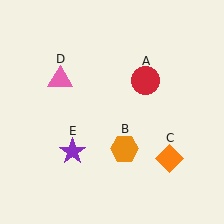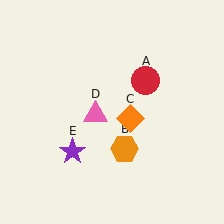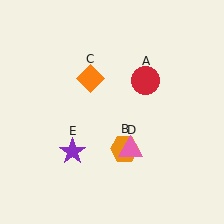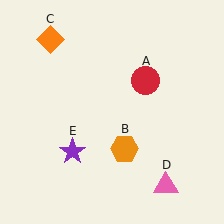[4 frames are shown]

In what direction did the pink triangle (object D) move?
The pink triangle (object D) moved down and to the right.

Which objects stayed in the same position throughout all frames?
Red circle (object A) and orange hexagon (object B) and purple star (object E) remained stationary.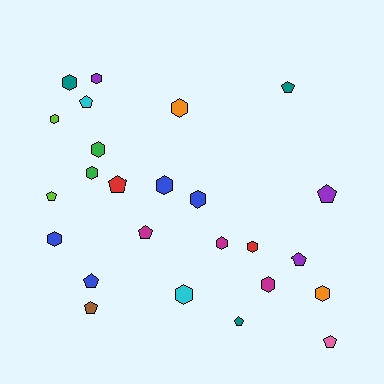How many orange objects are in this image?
There are 2 orange objects.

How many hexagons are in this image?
There are 14 hexagons.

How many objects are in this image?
There are 25 objects.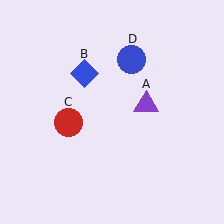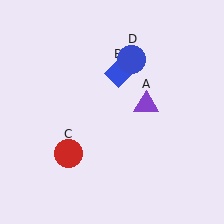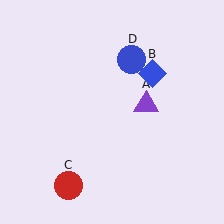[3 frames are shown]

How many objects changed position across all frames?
2 objects changed position: blue diamond (object B), red circle (object C).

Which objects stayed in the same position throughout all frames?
Purple triangle (object A) and blue circle (object D) remained stationary.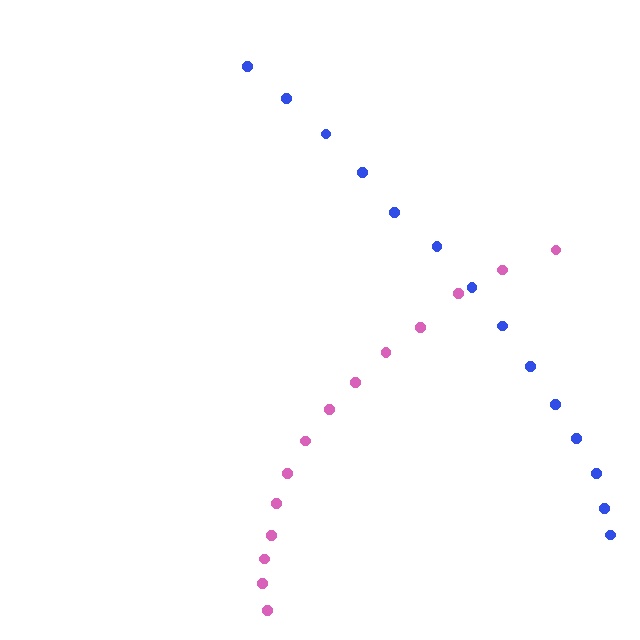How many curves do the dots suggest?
There are 2 distinct paths.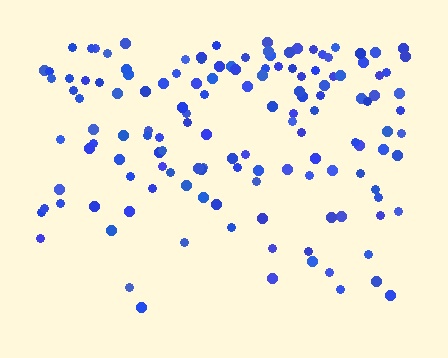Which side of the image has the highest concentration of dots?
The top.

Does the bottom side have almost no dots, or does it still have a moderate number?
Still a moderate number, just noticeably fewer than the top.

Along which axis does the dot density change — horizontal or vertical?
Vertical.